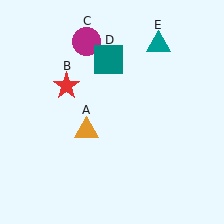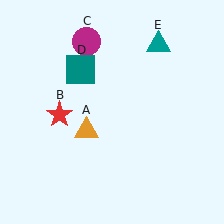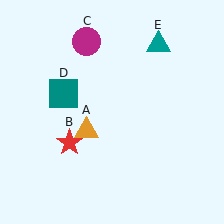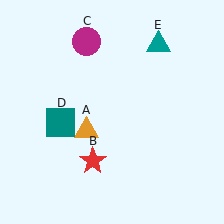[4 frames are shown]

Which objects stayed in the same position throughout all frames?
Orange triangle (object A) and magenta circle (object C) and teal triangle (object E) remained stationary.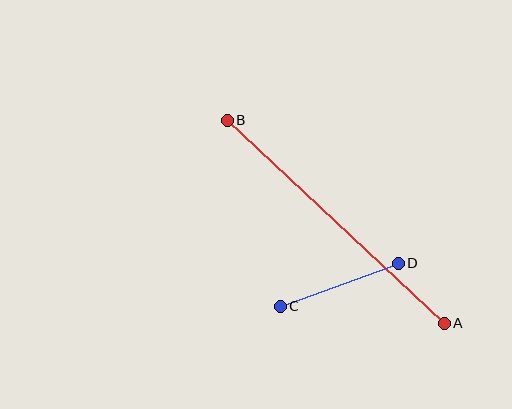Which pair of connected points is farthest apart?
Points A and B are farthest apart.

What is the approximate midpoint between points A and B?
The midpoint is at approximately (336, 222) pixels.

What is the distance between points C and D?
The distance is approximately 126 pixels.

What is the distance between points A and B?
The distance is approximately 297 pixels.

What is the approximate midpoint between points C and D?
The midpoint is at approximately (339, 285) pixels.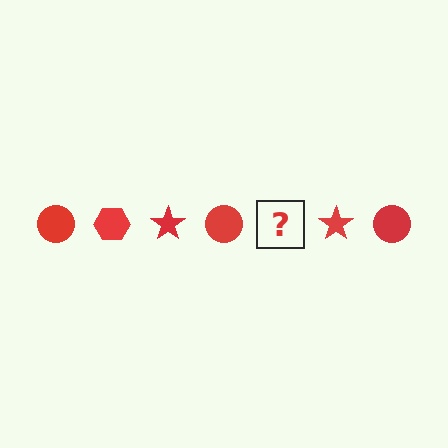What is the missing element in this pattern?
The missing element is a red hexagon.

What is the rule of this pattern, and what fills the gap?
The rule is that the pattern cycles through circle, hexagon, star shapes in red. The gap should be filled with a red hexagon.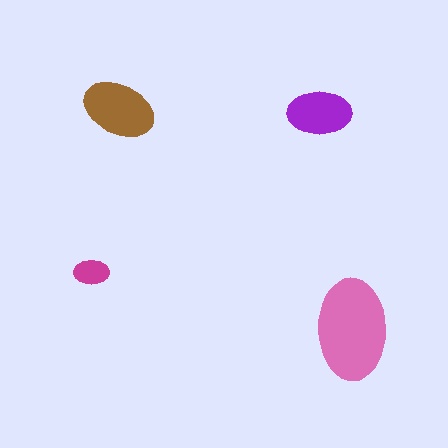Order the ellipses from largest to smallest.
the pink one, the brown one, the purple one, the magenta one.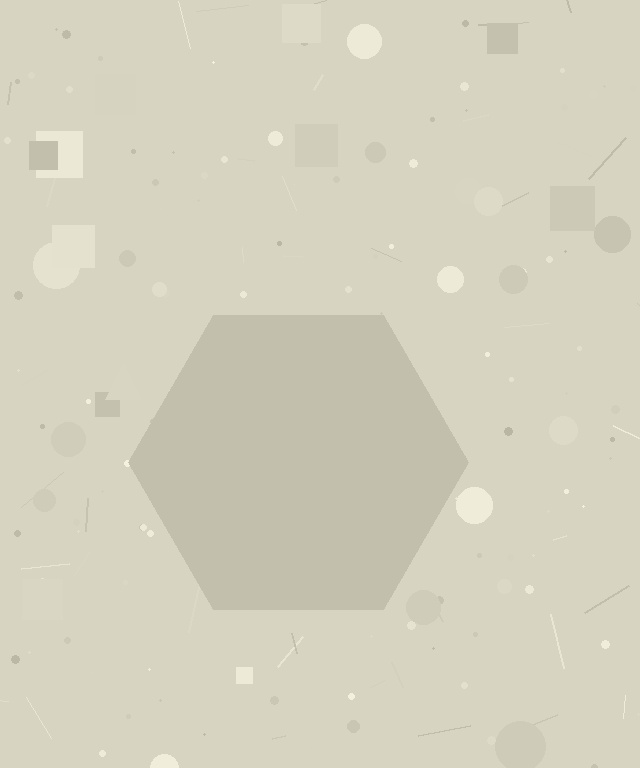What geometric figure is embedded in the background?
A hexagon is embedded in the background.